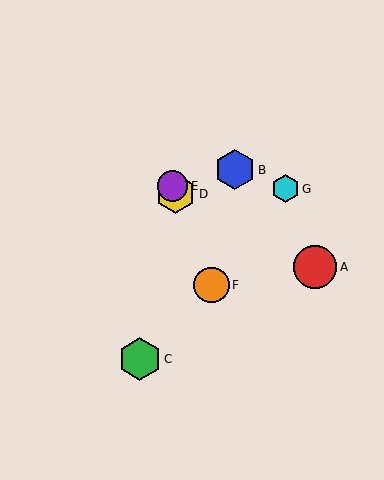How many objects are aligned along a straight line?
3 objects (D, E, F) are aligned along a straight line.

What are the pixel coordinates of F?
Object F is at (211, 285).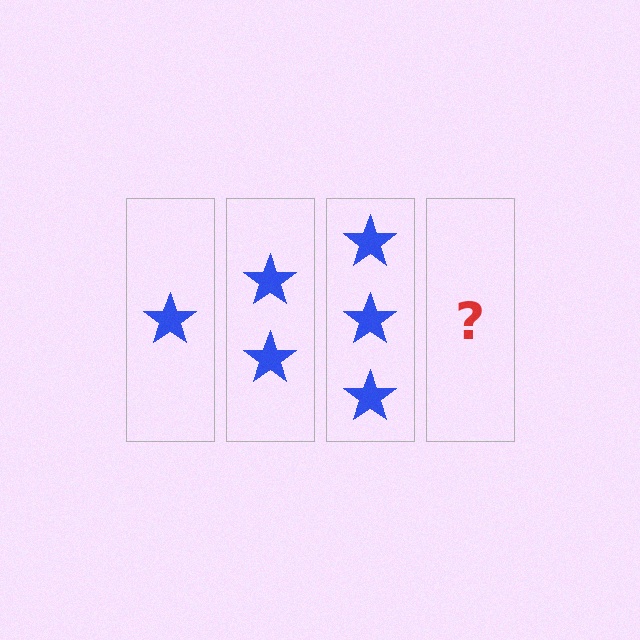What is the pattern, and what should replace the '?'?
The pattern is that each step adds one more star. The '?' should be 4 stars.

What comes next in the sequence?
The next element should be 4 stars.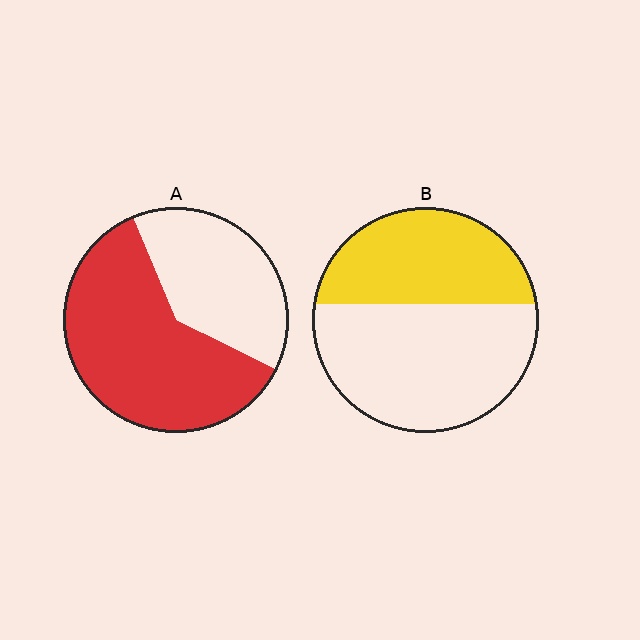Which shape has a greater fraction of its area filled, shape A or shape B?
Shape A.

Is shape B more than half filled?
No.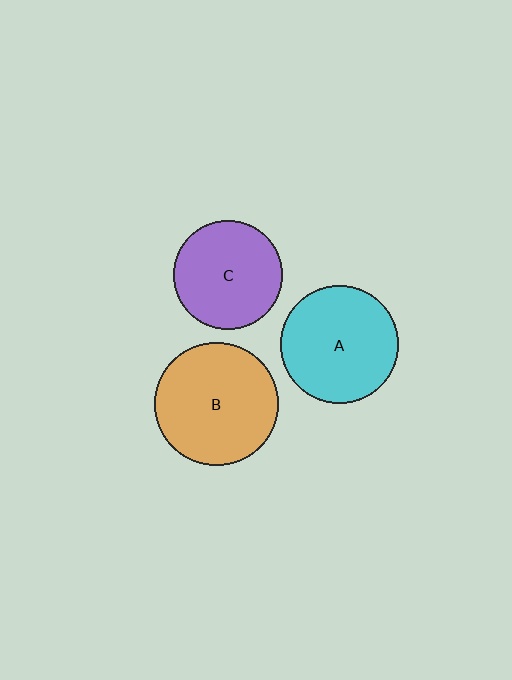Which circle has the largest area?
Circle B (orange).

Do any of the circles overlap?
No, none of the circles overlap.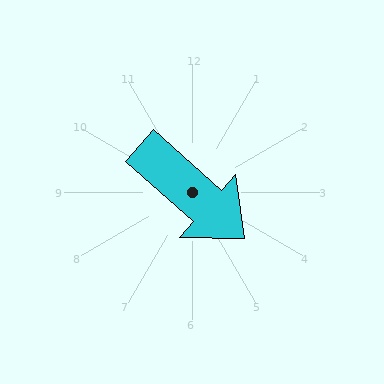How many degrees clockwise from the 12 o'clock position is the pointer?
Approximately 132 degrees.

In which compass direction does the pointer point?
Southeast.